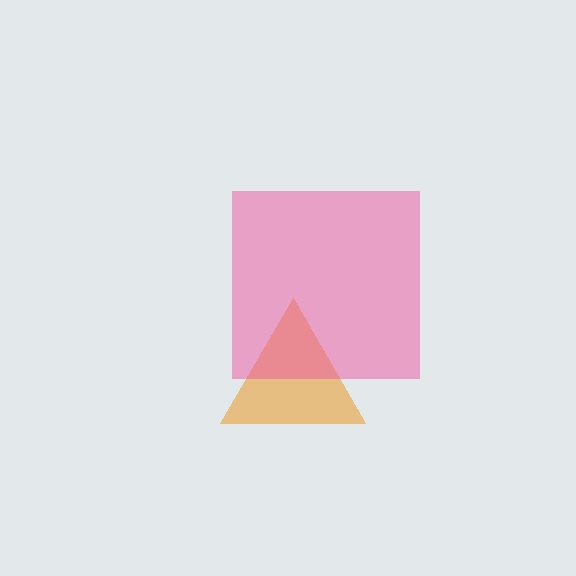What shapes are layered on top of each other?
The layered shapes are: an orange triangle, a pink square.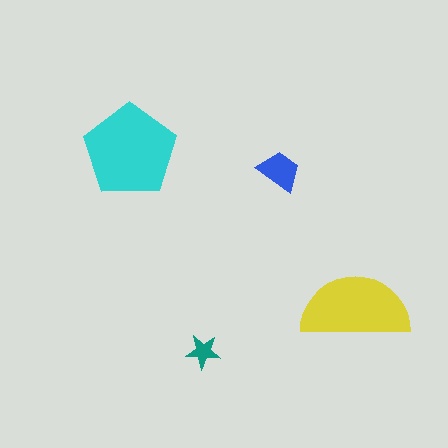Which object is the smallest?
The teal star.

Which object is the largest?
The cyan pentagon.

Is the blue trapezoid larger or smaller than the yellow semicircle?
Smaller.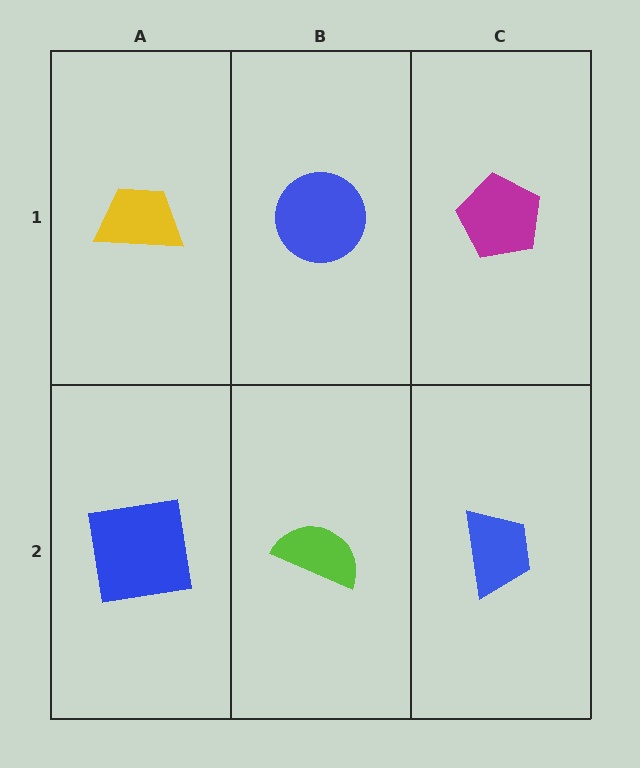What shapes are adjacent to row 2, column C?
A magenta pentagon (row 1, column C), a lime semicircle (row 2, column B).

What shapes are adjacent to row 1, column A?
A blue square (row 2, column A), a blue circle (row 1, column B).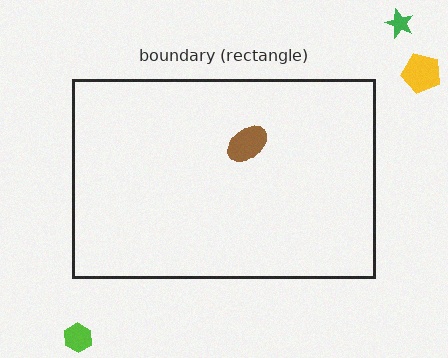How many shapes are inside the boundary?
1 inside, 3 outside.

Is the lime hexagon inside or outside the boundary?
Outside.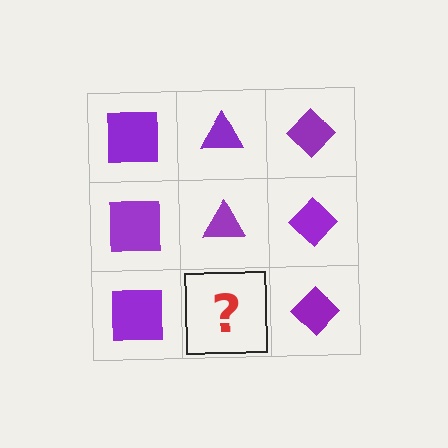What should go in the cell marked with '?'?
The missing cell should contain a purple triangle.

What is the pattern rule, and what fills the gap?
The rule is that each column has a consistent shape. The gap should be filled with a purple triangle.